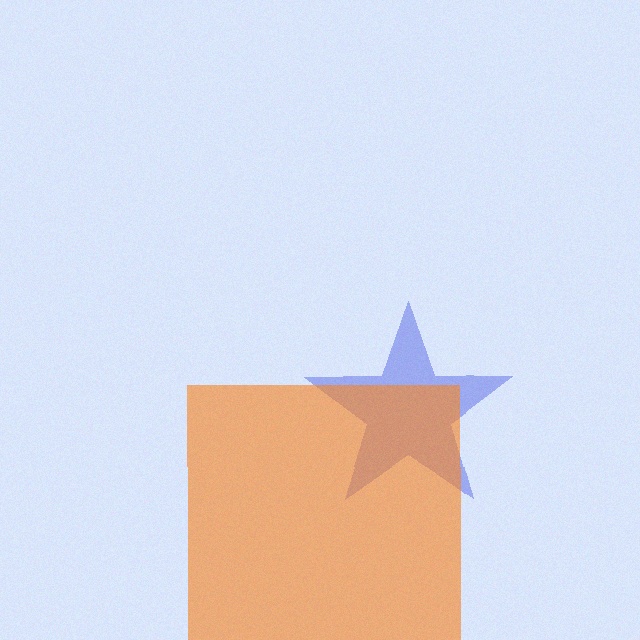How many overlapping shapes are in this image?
There are 2 overlapping shapes in the image.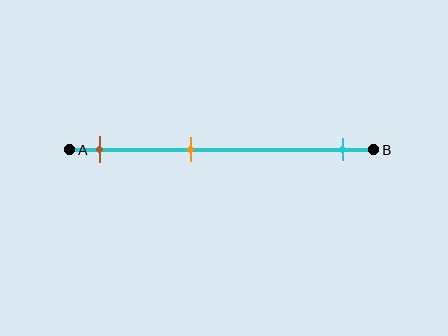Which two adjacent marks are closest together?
The brown and orange marks are the closest adjacent pair.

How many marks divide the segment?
There are 3 marks dividing the segment.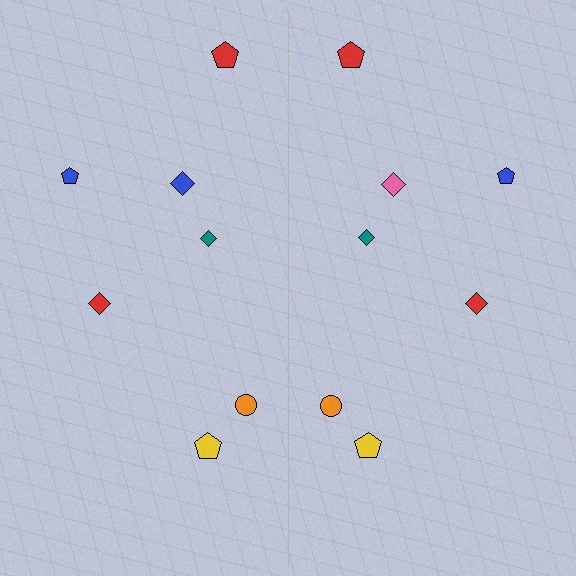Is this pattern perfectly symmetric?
No, the pattern is not perfectly symmetric. The pink diamond on the right side breaks the symmetry — its mirror counterpart is blue.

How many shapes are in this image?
There are 14 shapes in this image.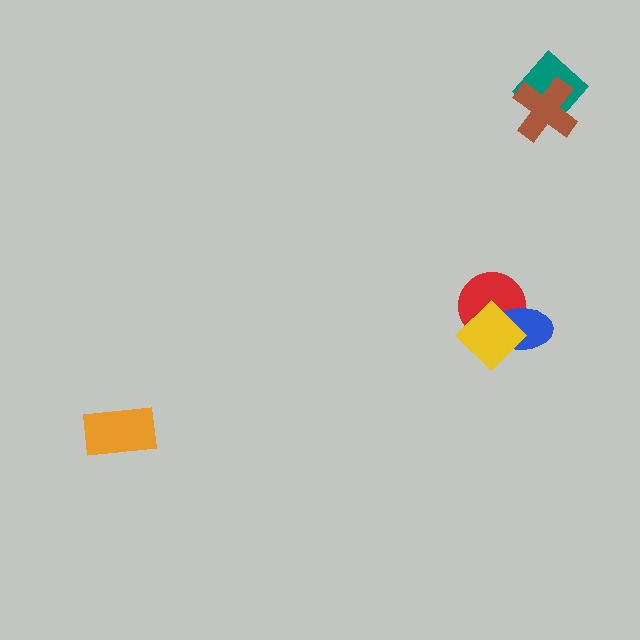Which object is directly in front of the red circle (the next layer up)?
The blue ellipse is directly in front of the red circle.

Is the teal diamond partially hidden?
Yes, it is partially covered by another shape.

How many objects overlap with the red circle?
2 objects overlap with the red circle.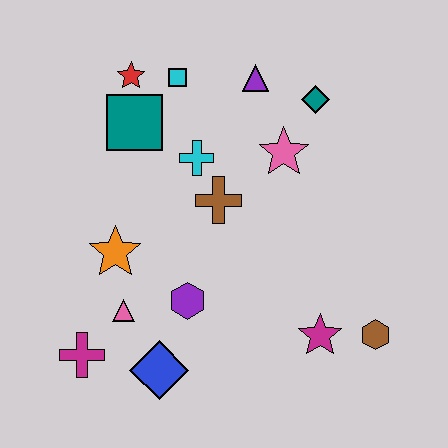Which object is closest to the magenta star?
The brown hexagon is closest to the magenta star.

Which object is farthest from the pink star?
The magenta cross is farthest from the pink star.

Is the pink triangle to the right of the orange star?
Yes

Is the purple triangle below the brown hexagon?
No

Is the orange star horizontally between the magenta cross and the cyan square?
Yes